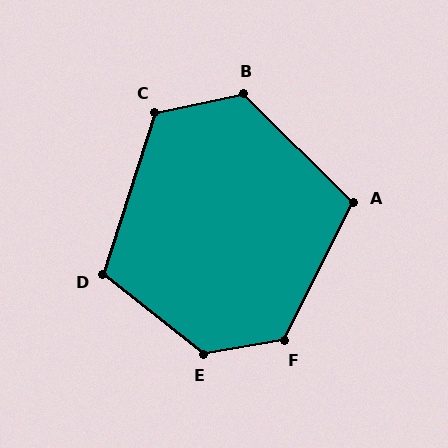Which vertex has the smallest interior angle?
A, at approximately 108 degrees.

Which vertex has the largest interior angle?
E, at approximately 133 degrees.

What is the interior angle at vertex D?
Approximately 110 degrees (obtuse).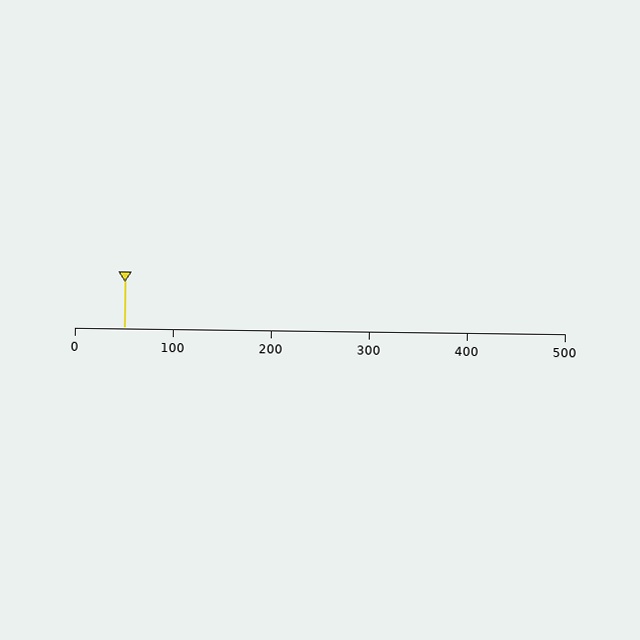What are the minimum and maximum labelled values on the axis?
The axis runs from 0 to 500.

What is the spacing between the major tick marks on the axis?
The major ticks are spaced 100 apart.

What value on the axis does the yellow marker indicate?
The marker indicates approximately 50.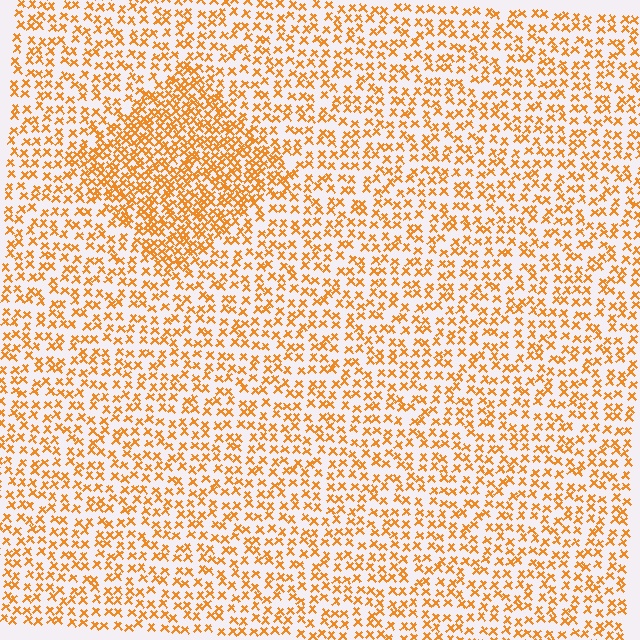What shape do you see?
I see a diamond.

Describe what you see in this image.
The image contains small orange elements arranged at two different densities. A diamond-shaped region is visible where the elements are more densely packed than the surrounding area.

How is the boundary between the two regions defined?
The boundary is defined by a change in element density (approximately 2.0x ratio). All elements are the same color, size, and shape.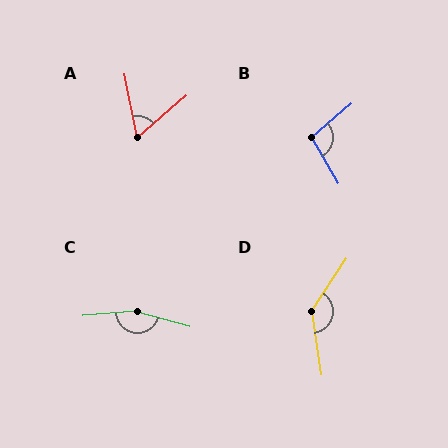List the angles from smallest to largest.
A (60°), B (101°), D (137°), C (160°).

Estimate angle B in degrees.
Approximately 101 degrees.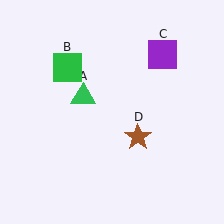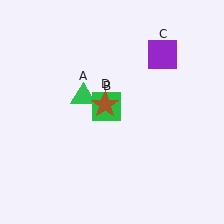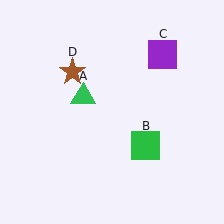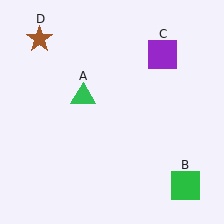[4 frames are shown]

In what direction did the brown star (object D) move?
The brown star (object D) moved up and to the left.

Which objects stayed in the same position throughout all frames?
Green triangle (object A) and purple square (object C) remained stationary.